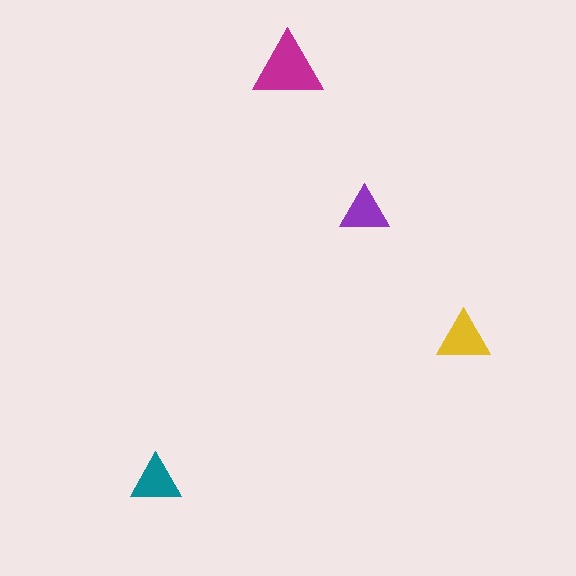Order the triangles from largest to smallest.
the magenta one, the yellow one, the teal one, the purple one.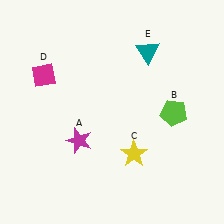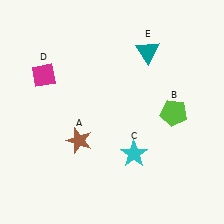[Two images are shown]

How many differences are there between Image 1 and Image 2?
There are 2 differences between the two images.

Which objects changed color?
A changed from magenta to brown. C changed from yellow to cyan.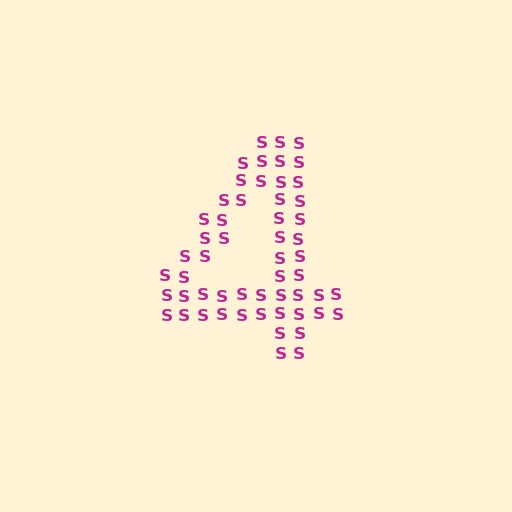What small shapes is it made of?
It is made of small letter S's.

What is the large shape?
The large shape is the digit 4.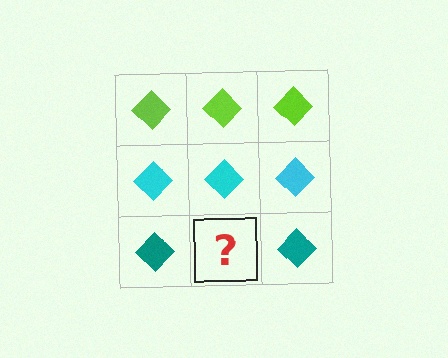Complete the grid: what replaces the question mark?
The question mark should be replaced with a teal diamond.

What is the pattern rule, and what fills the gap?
The rule is that each row has a consistent color. The gap should be filled with a teal diamond.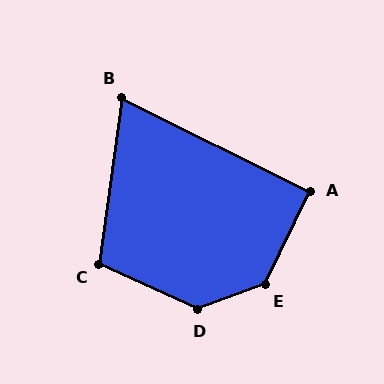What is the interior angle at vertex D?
Approximately 135 degrees (obtuse).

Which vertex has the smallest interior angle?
B, at approximately 71 degrees.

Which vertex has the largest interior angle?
E, at approximately 136 degrees.